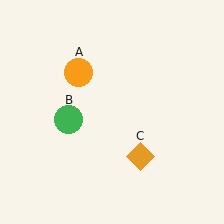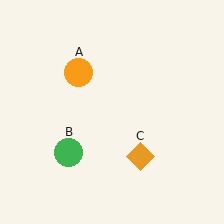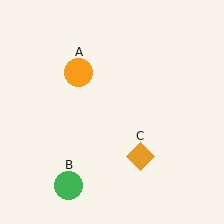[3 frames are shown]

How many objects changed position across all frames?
1 object changed position: green circle (object B).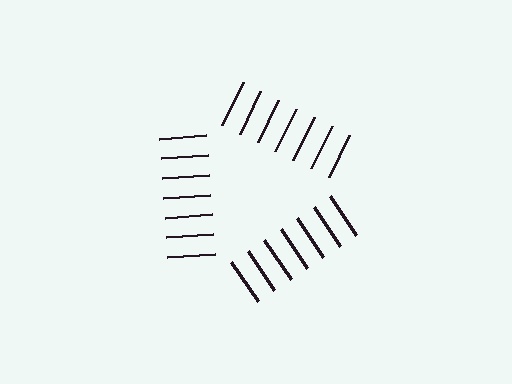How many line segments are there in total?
21 — 7 along each of the 3 edges.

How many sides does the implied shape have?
3 sides — the line-ends trace a triangle.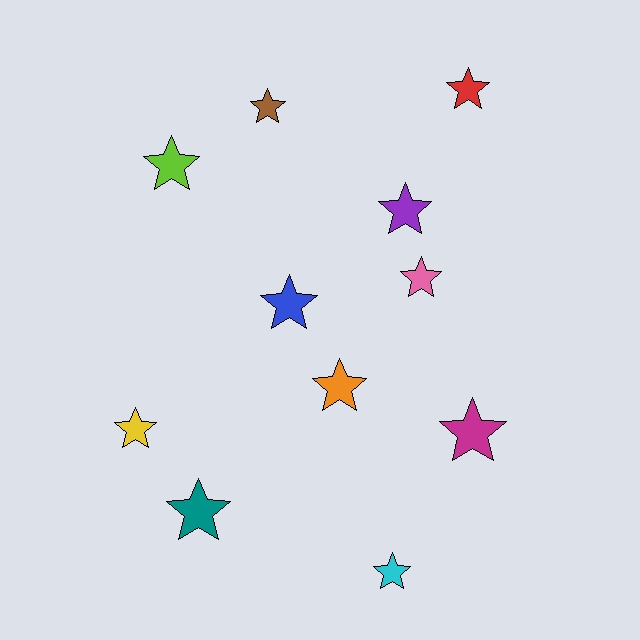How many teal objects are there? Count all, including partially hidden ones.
There is 1 teal object.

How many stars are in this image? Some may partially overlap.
There are 11 stars.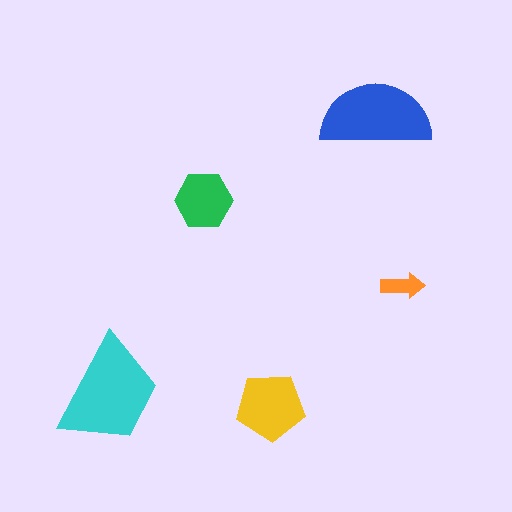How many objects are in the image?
There are 5 objects in the image.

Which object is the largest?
The cyan trapezoid.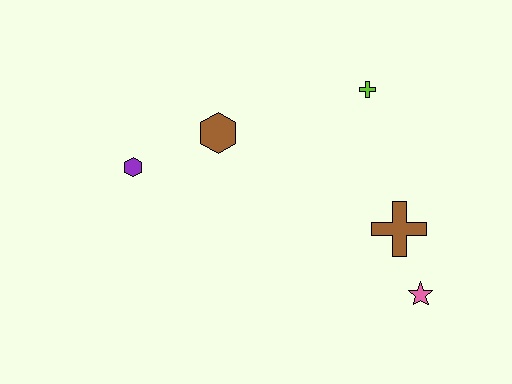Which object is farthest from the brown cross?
The purple hexagon is farthest from the brown cross.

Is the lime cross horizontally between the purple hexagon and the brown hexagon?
No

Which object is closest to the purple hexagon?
The brown hexagon is closest to the purple hexagon.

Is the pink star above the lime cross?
No